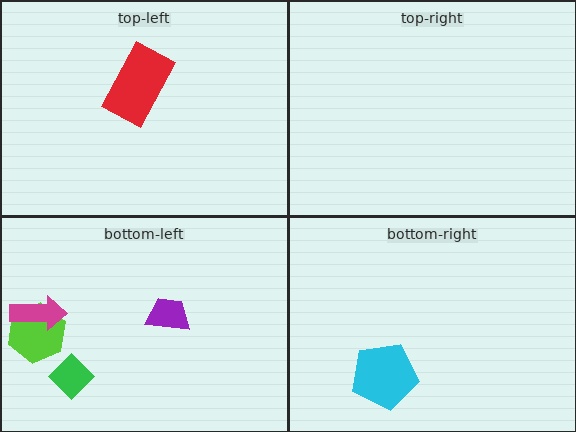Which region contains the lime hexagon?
The bottom-left region.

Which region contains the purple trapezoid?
The bottom-left region.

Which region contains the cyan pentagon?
The bottom-right region.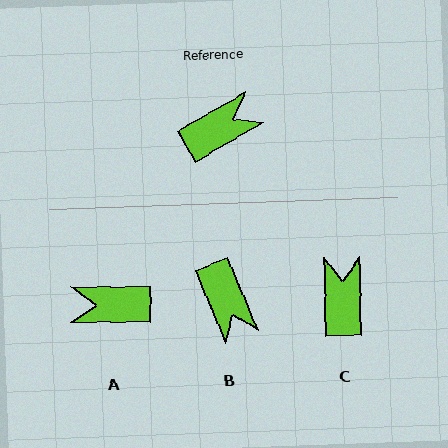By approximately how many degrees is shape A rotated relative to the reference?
Approximately 151 degrees counter-clockwise.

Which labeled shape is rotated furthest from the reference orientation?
A, about 151 degrees away.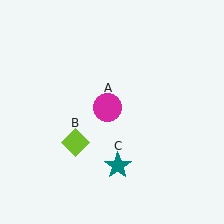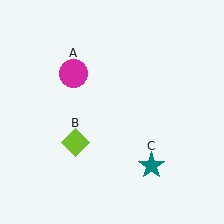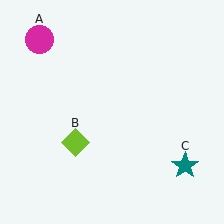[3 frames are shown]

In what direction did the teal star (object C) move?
The teal star (object C) moved right.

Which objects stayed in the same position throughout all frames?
Lime diamond (object B) remained stationary.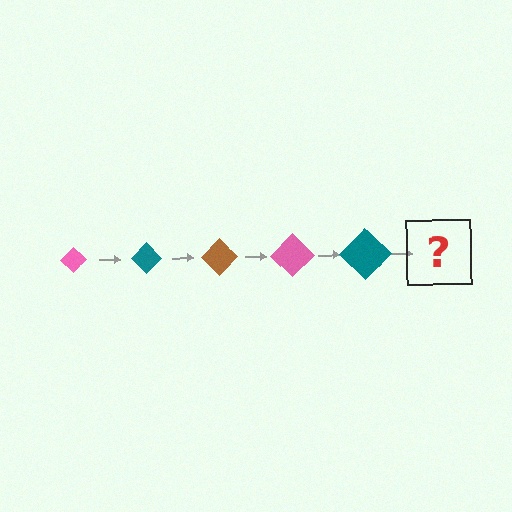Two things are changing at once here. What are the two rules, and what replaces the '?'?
The two rules are that the diamond grows larger each step and the color cycles through pink, teal, and brown. The '?' should be a brown diamond, larger than the previous one.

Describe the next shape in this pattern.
It should be a brown diamond, larger than the previous one.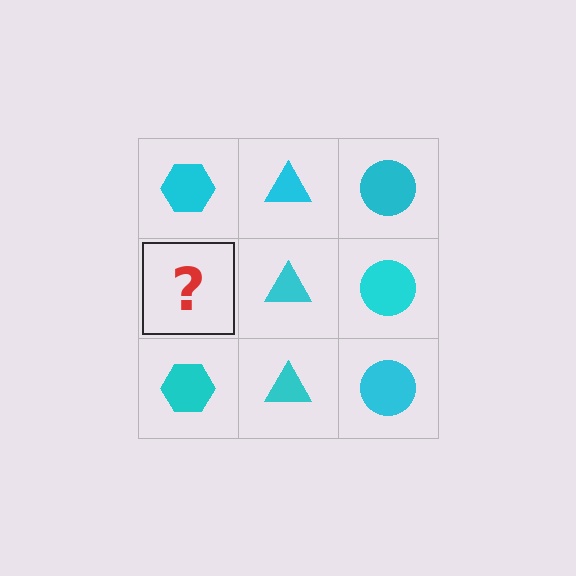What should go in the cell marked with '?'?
The missing cell should contain a cyan hexagon.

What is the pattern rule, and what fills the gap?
The rule is that each column has a consistent shape. The gap should be filled with a cyan hexagon.